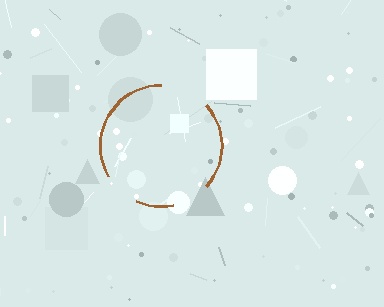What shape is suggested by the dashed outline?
The dashed outline suggests a circle.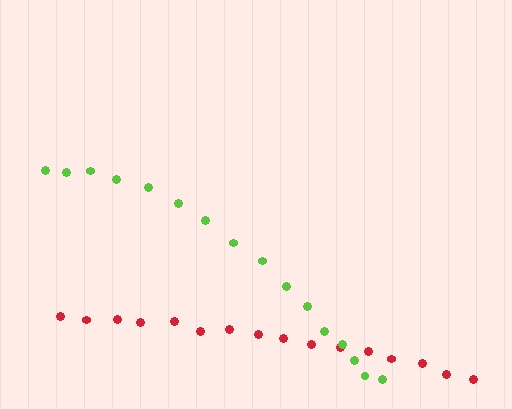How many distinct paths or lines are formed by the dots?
There are 2 distinct paths.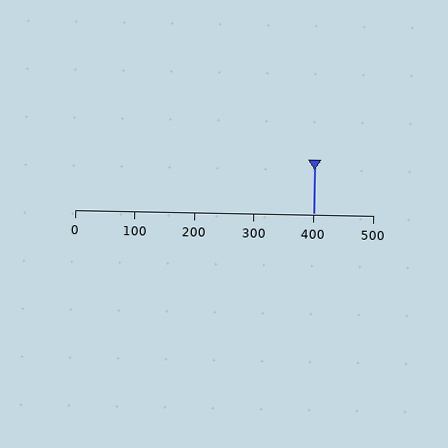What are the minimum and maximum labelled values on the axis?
The axis runs from 0 to 500.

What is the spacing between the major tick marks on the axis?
The major ticks are spaced 100 apart.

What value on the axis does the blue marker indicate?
The marker indicates approximately 400.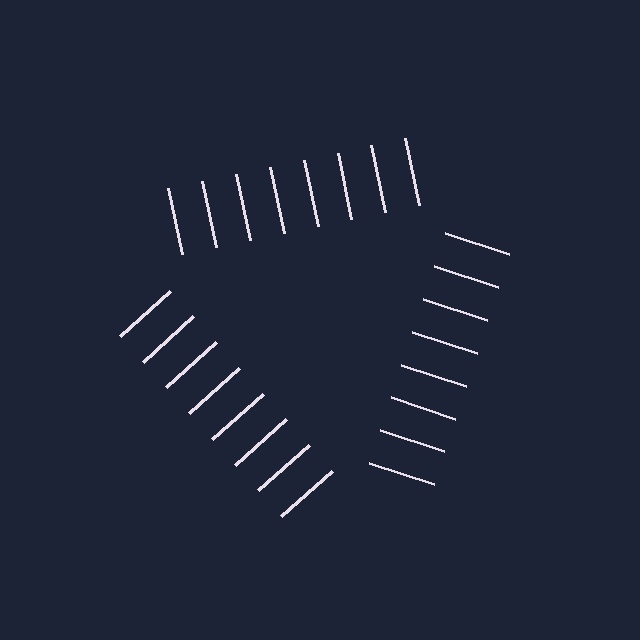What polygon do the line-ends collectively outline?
An illusory triangle — the line segments terminate on its edges but no continuous stroke is drawn.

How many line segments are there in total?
24 — 8 along each of the 3 edges.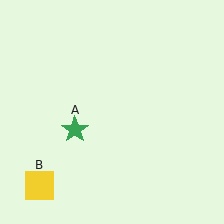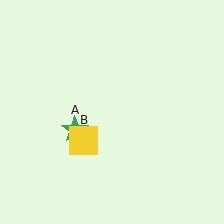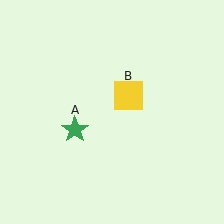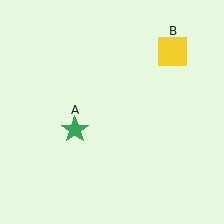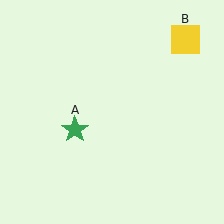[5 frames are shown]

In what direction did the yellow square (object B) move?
The yellow square (object B) moved up and to the right.